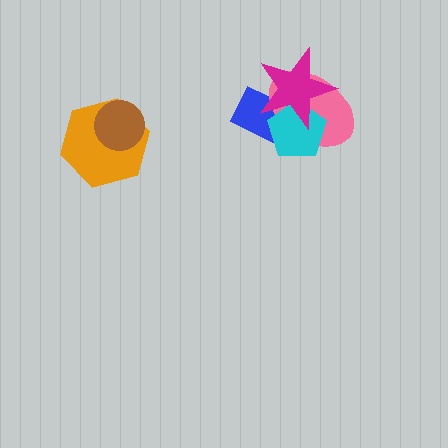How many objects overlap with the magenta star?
3 objects overlap with the magenta star.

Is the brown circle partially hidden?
No, no other shape covers it.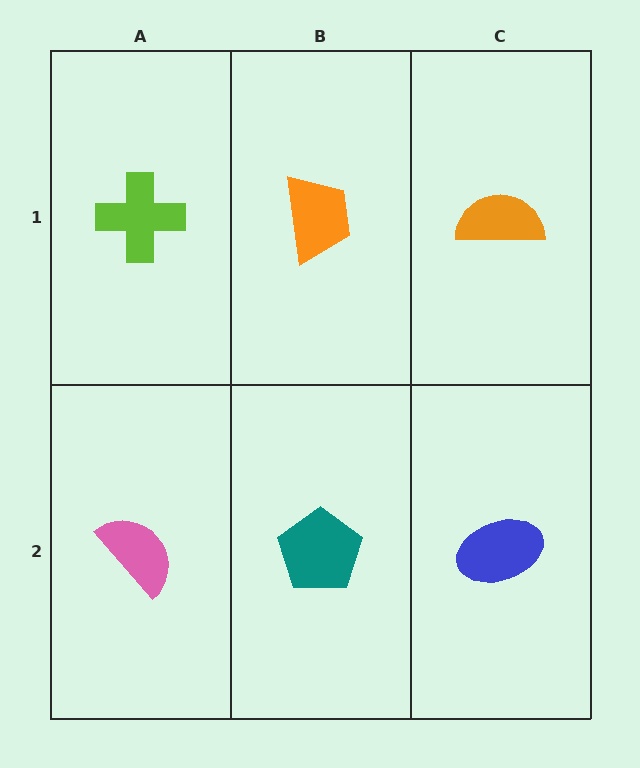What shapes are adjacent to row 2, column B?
An orange trapezoid (row 1, column B), a pink semicircle (row 2, column A), a blue ellipse (row 2, column C).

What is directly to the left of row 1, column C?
An orange trapezoid.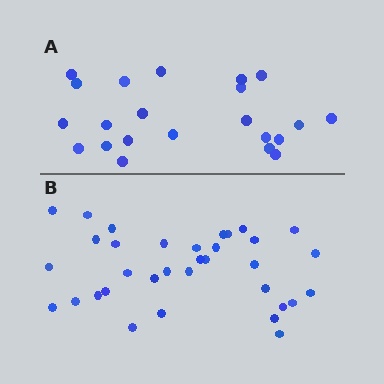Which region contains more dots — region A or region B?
Region B (the bottom region) has more dots.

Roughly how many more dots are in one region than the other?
Region B has roughly 12 or so more dots than region A.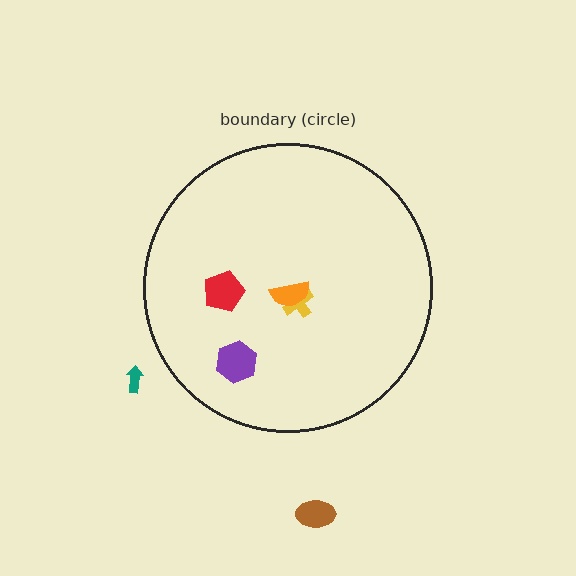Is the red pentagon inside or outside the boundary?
Inside.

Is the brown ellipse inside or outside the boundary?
Outside.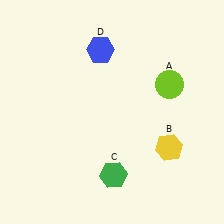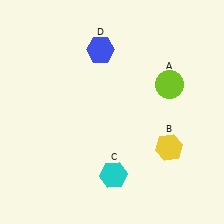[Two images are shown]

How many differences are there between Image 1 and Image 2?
There is 1 difference between the two images.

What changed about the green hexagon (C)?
In Image 1, C is green. In Image 2, it changed to cyan.